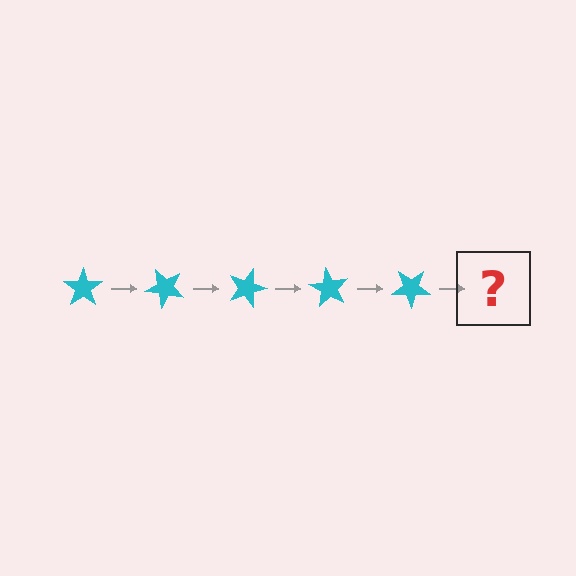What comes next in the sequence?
The next element should be a cyan star rotated 225 degrees.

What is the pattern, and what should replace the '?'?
The pattern is that the star rotates 45 degrees each step. The '?' should be a cyan star rotated 225 degrees.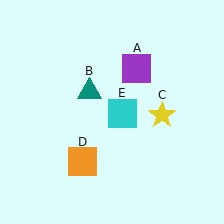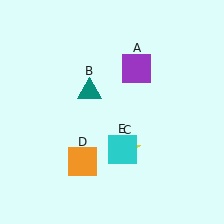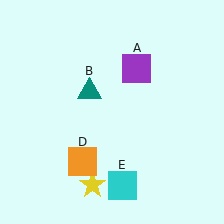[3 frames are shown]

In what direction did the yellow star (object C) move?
The yellow star (object C) moved down and to the left.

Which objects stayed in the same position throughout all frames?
Purple square (object A) and teal triangle (object B) and orange square (object D) remained stationary.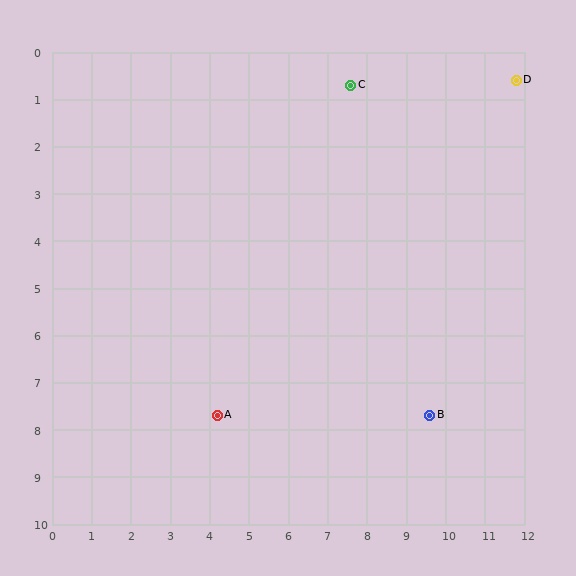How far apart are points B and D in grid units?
Points B and D are about 7.4 grid units apart.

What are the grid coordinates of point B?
Point B is at approximately (9.6, 7.7).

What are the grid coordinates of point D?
Point D is at approximately (11.8, 0.6).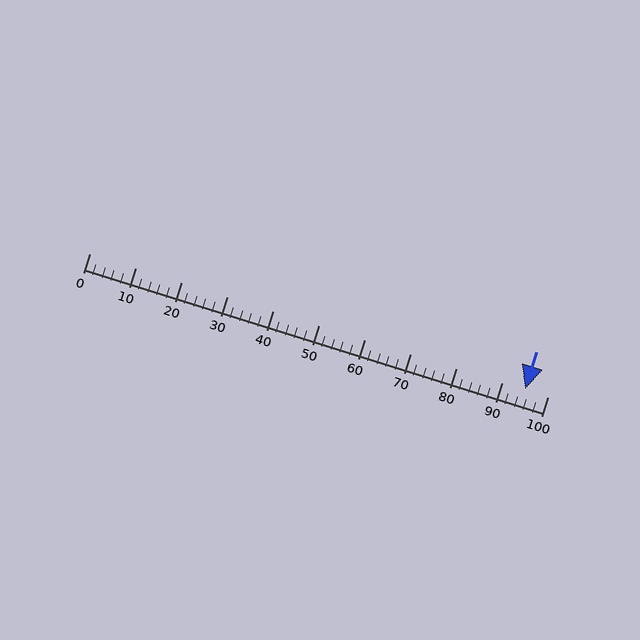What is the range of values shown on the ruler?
The ruler shows values from 0 to 100.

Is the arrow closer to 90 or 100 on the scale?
The arrow is closer to 100.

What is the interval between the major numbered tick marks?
The major tick marks are spaced 10 units apart.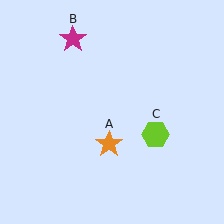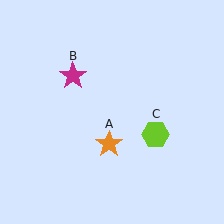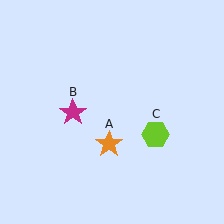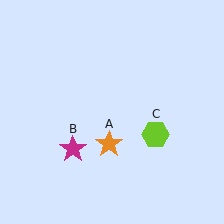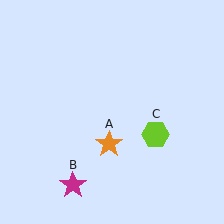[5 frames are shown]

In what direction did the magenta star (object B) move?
The magenta star (object B) moved down.